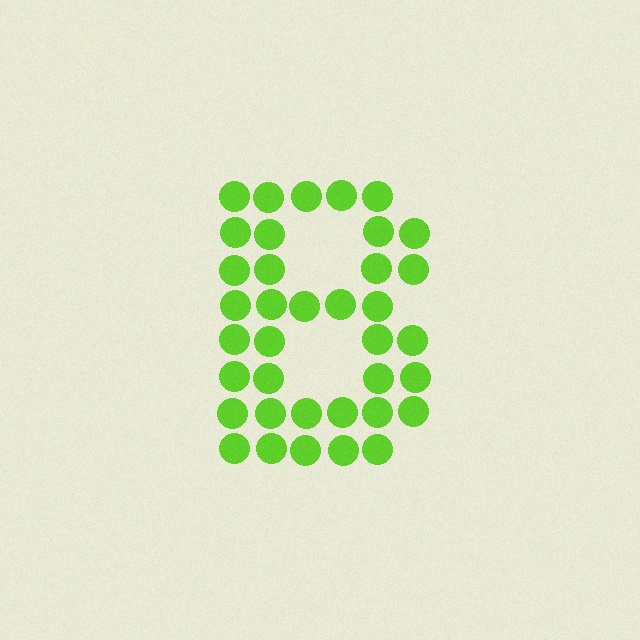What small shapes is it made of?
It is made of small circles.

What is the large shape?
The large shape is the letter B.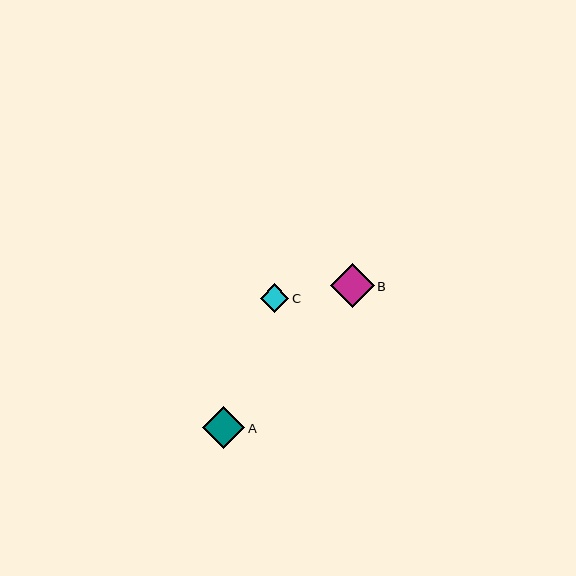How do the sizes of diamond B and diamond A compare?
Diamond B and diamond A are approximately the same size.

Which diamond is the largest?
Diamond B is the largest with a size of approximately 44 pixels.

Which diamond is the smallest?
Diamond C is the smallest with a size of approximately 29 pixels.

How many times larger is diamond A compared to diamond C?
Diamond A is approximately 1.5 times the size of diamond C.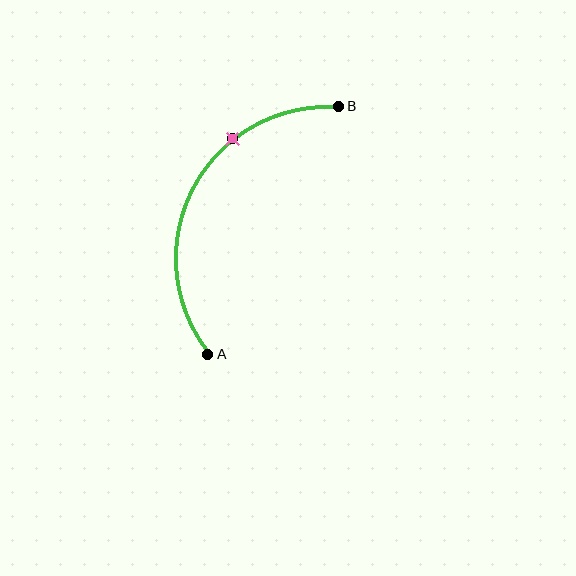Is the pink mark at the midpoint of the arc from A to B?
No. The pink mark lies on the arc but is closer to endpoint B. The arc midpoint would be at the point on the curve equidistant along the arc from both A and B.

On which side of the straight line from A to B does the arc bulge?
The arc bulges to the left of the straight line connecting A and B.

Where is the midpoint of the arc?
The arc midpoint is the point on the curve farthest from the straight line joining A and B. It sits to the left of that line.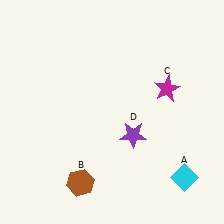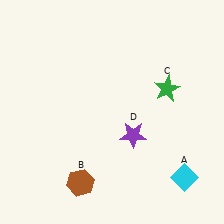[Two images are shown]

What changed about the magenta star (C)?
In Image 1, C is magenta. In Image 2, it changed to green.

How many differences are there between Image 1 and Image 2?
There is 1 difference between the two images.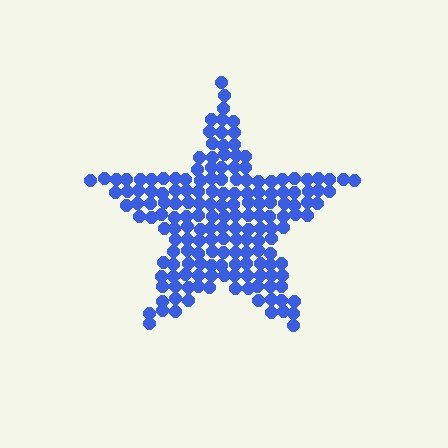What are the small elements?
The small elements are circles.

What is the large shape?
The large shape is a star.